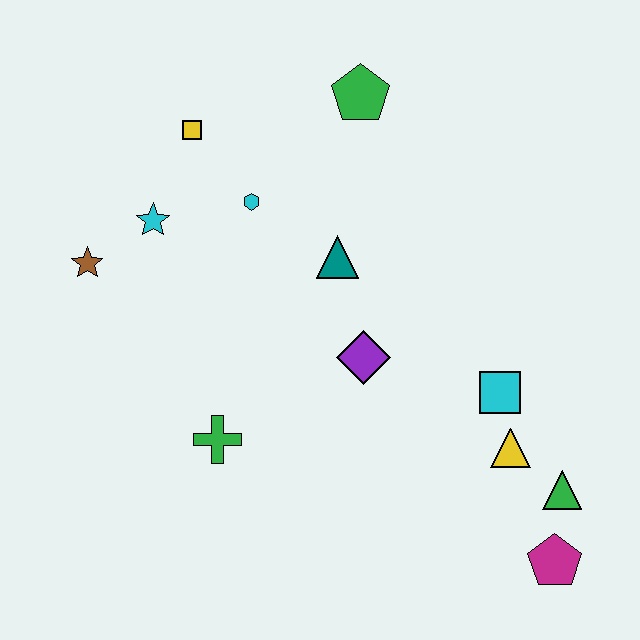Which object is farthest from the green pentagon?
The magenta pentagon is farthest from the green pentagon.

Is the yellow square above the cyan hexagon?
Yes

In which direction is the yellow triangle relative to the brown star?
The yellow triangle is to the right of the brown star.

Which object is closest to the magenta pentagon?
The green triangle is closest to the magenta pentagon.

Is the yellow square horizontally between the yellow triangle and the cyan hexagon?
No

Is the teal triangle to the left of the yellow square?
No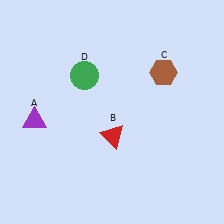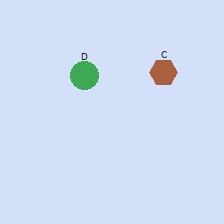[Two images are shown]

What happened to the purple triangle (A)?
The purple triangle (A) was removed in Image 2. It was in the bottom-left area of Image 1.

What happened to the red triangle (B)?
The red triangle (B) was removed in Image 2. It was in the bottom-right area of Image 1.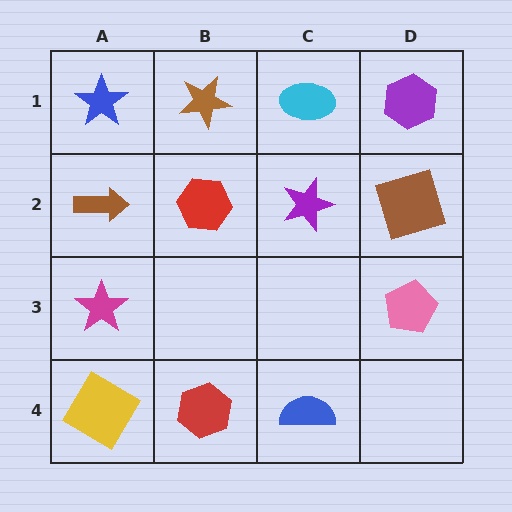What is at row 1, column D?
A purple hexagon.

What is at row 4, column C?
A blue semicircle.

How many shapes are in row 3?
2 shapes.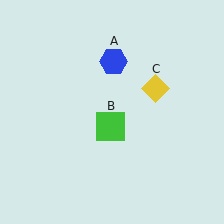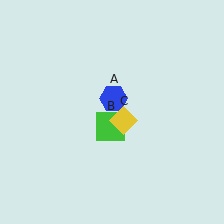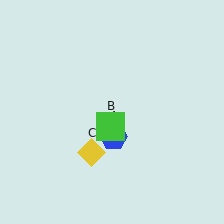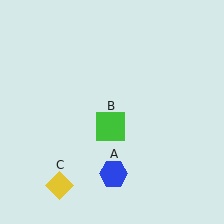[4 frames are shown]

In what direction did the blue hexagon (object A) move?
The blue hexagon (object A) moved down.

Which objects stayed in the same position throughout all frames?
Green square (object B) remained stationary.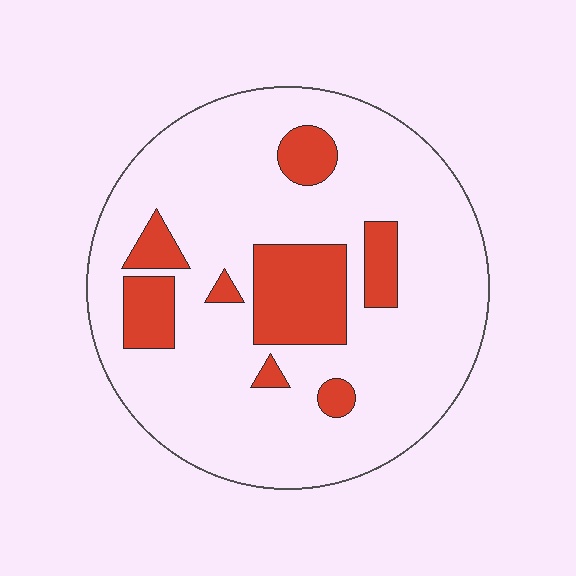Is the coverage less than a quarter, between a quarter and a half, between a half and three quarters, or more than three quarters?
Less than a quarter.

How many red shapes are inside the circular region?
8.